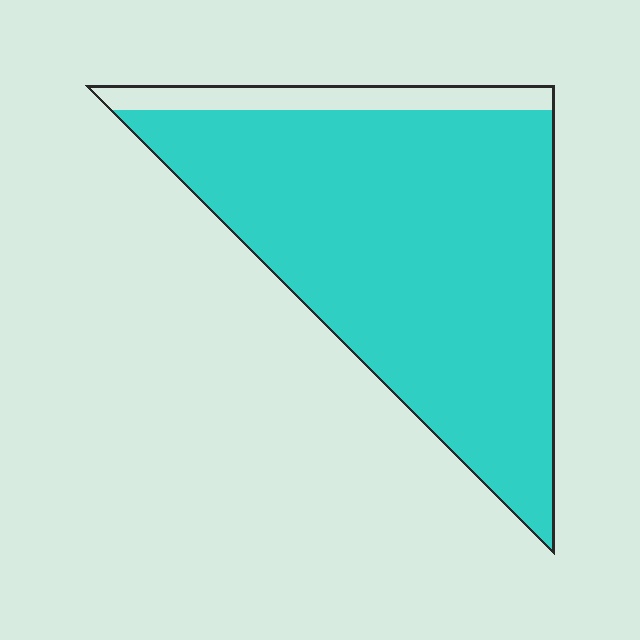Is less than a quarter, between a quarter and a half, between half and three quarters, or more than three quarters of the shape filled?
More than three quarters.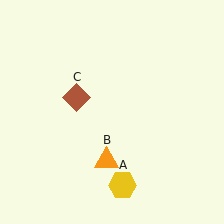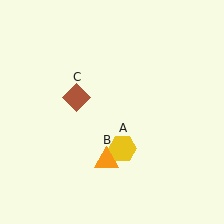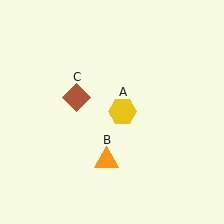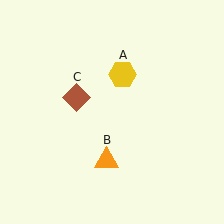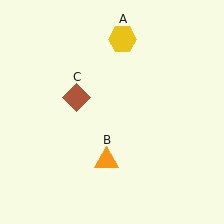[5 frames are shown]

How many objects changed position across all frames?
1 object changed position: yellow hexagon (object A).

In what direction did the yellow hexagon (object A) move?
The yellow hexagon (object A) moved up.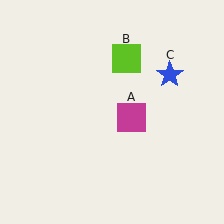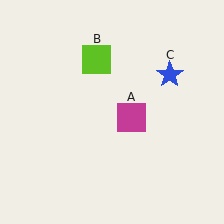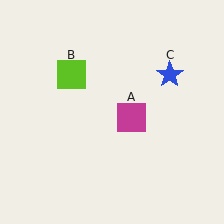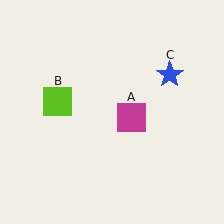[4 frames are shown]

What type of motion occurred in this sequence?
The lime square (object B) rotated counterclockwise around the center of the scene.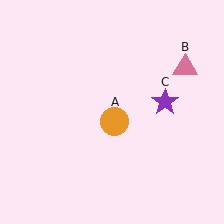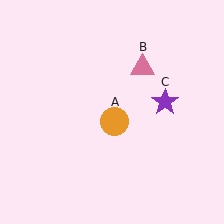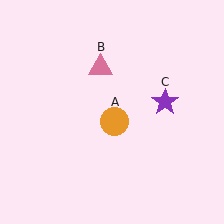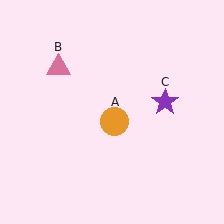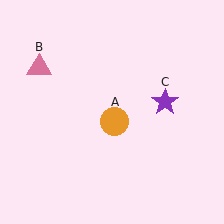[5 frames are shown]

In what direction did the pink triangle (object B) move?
The pink triangle (object B) moved left.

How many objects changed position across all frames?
1 object changed position: pink triangle (object B).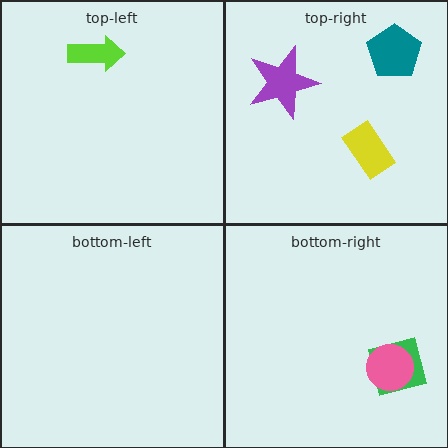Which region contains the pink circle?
The bottom-right region.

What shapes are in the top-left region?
The lime arrow.